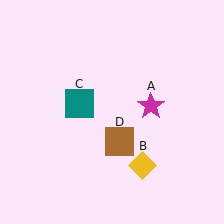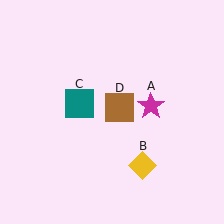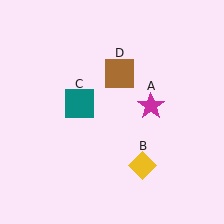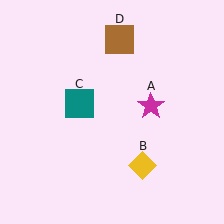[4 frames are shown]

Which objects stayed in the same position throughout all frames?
Magenta star (object A) and yellow diamond (object B) and teal square (object C) remained stationary.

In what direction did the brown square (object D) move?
The brown square (object D) moved up.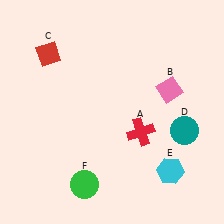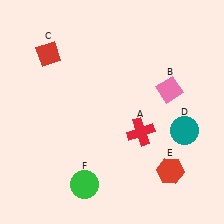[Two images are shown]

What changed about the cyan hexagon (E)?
In Image 1, E is cyan. In Image 2, it changed to red.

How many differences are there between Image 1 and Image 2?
There is 1 difference between the two images.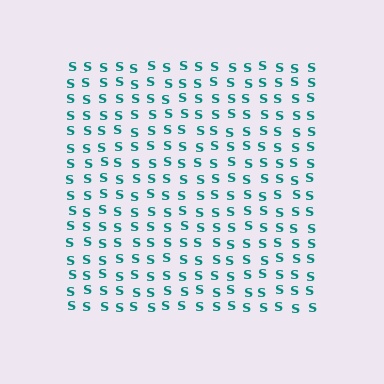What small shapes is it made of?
It is made of small letter S's.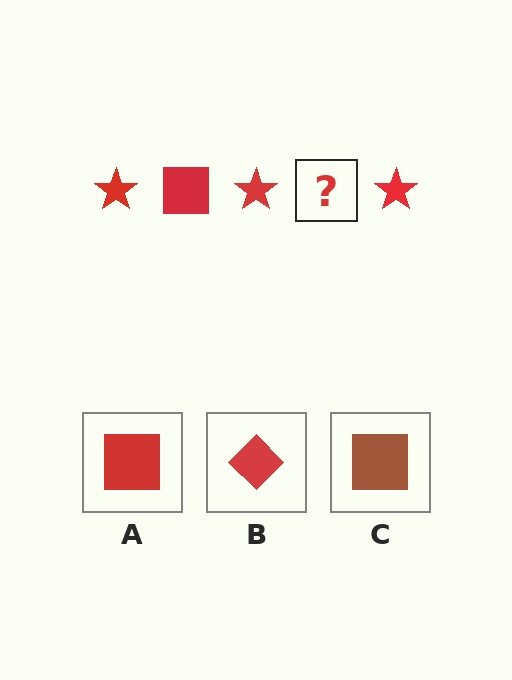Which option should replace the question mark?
Option A.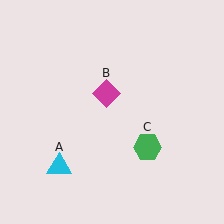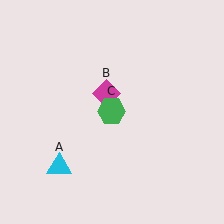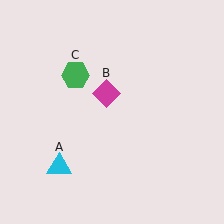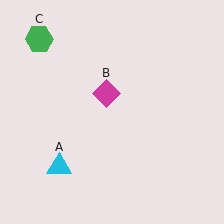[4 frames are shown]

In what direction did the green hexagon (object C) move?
The green hexagon (object C) moved up and to the left.